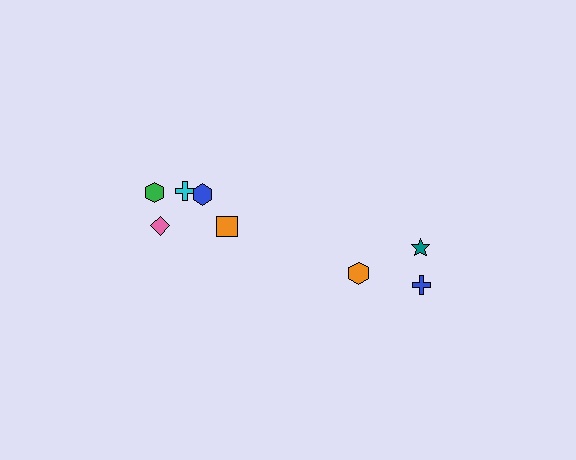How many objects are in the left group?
There are 5 objects.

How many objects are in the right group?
There are 3 objects.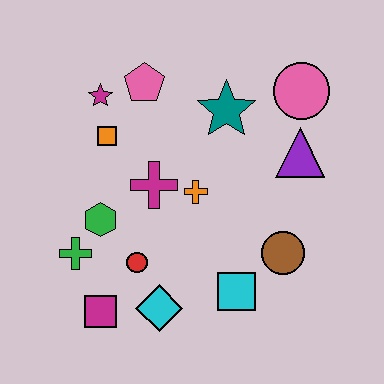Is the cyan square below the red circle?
Yes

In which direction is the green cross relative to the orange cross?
The green cross is to the left of the orange cross.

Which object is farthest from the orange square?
The brown circle is farthest from the orange square.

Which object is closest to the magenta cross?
The orange cross is closest to the magenta cross.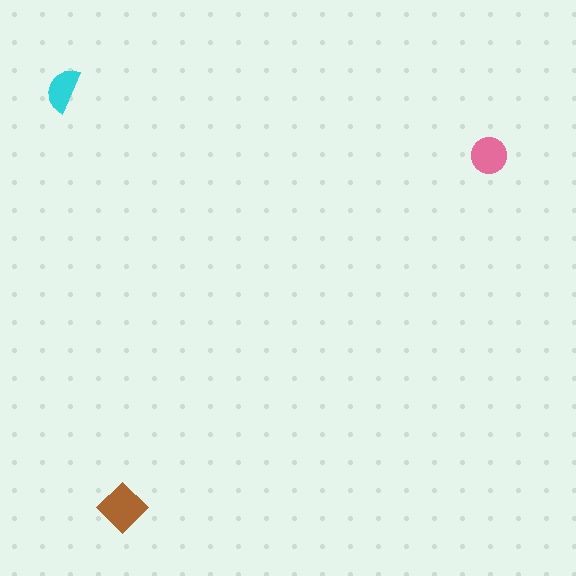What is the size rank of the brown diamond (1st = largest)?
1st.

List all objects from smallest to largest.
The cyan semicircle, the pink circle, the brown diamond.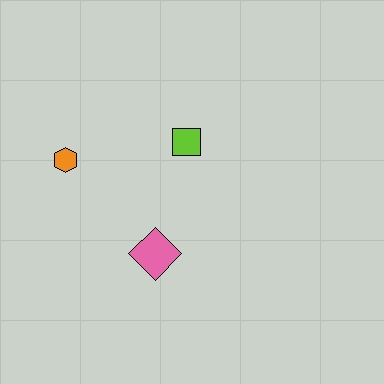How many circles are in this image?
There are no circles.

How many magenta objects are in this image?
There are no magenta objects.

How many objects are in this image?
There are 3 objects.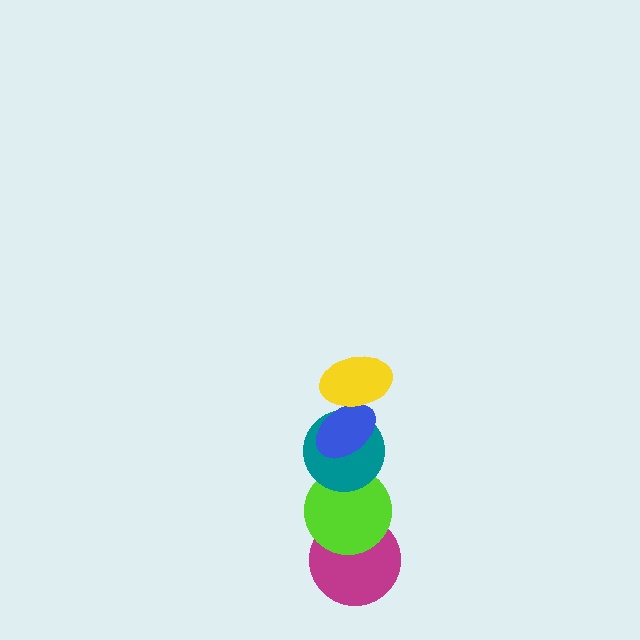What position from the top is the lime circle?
The lime circle is 4th from the top.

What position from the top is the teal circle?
The teal circle is 3rd from the top.